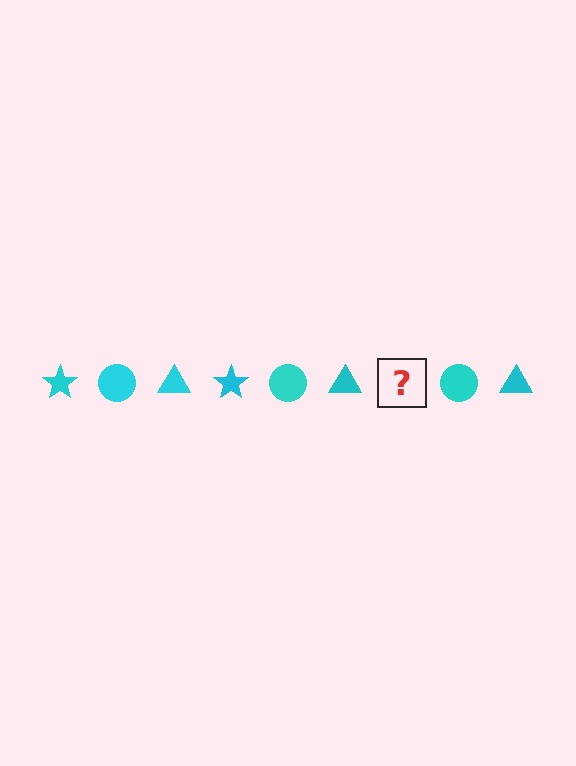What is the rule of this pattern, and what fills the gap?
The rule is that the pattern cycles through star, circle, triangle shapes in cyan. The gap should be filled with a cyan star.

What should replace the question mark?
The question mark should be replaced with a cyan star.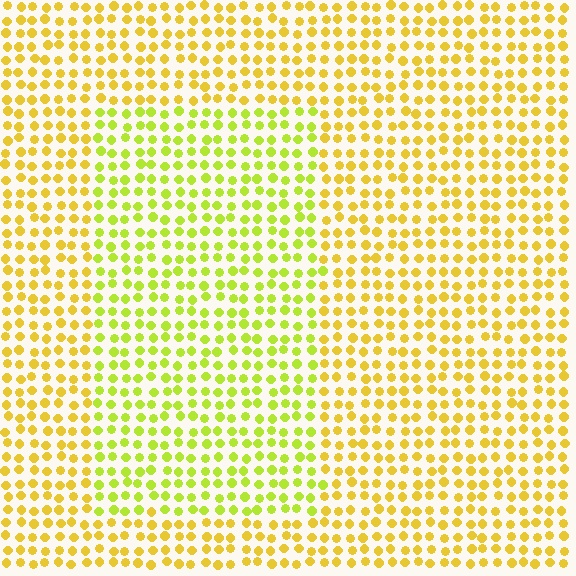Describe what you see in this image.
The image is filled with small yellow elements in a uniform arrangement. A rectangle-shaped region is visible where the elements are tinted to a slightly different hue, forming a subtle color boundary.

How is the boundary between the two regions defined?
The boundary is defined purely by a slight shift in hue (about 29 degrees). Spacing, size, and orientation are identical on both sides.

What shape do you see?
I see a rectangle.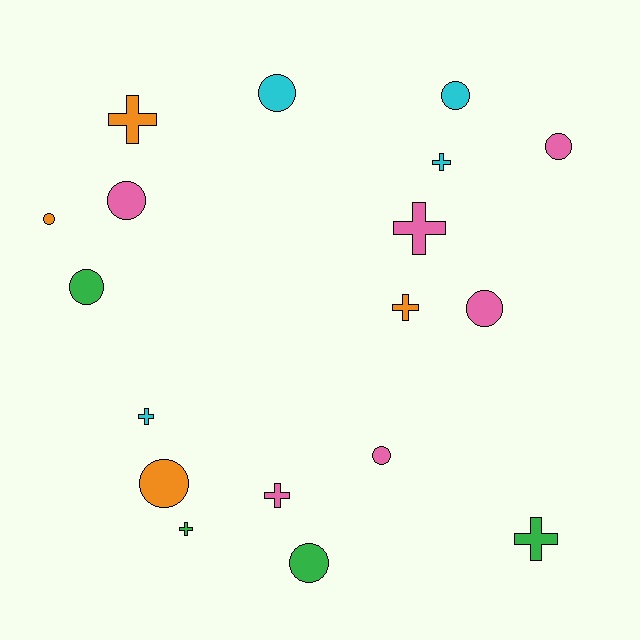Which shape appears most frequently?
Circle, with 10 objects.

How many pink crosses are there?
There are 2 pink crosses.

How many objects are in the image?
There are 18 objects.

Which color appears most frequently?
Pink, with 6 objects.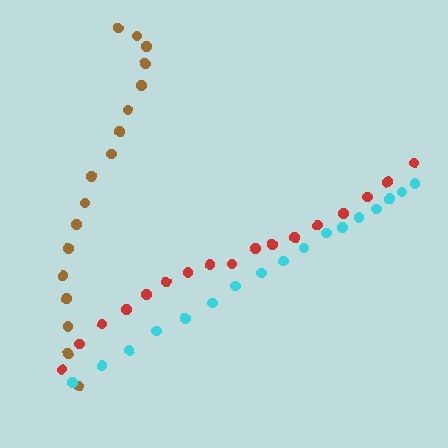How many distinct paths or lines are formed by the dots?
There are 3 distinct paths.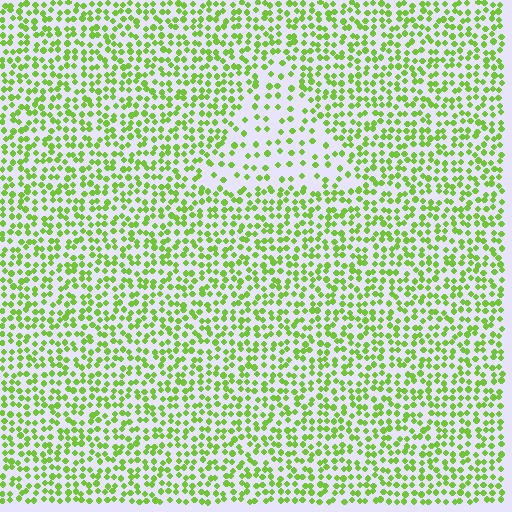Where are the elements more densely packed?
The elements are more densely packed outside the triangle boundary.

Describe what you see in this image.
The image contains small lime elements arranged at two different densities. A triangle-shaped region is visible where the elements are less densely packed than the surrounding area.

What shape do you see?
I see a triangle.